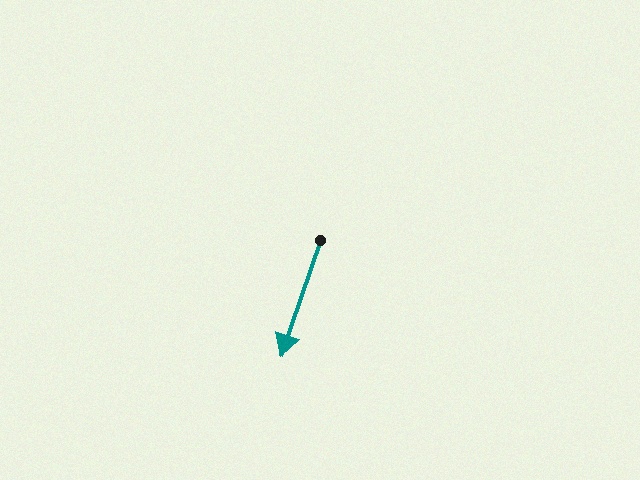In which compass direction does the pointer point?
South.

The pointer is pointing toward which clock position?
Roughly 7 o'clock.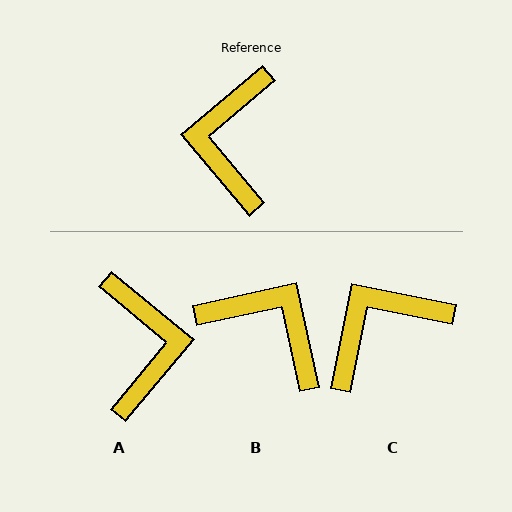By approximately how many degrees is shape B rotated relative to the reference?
Approximately 118 degrees clockwise.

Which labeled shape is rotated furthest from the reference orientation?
A, about 170 degrees away.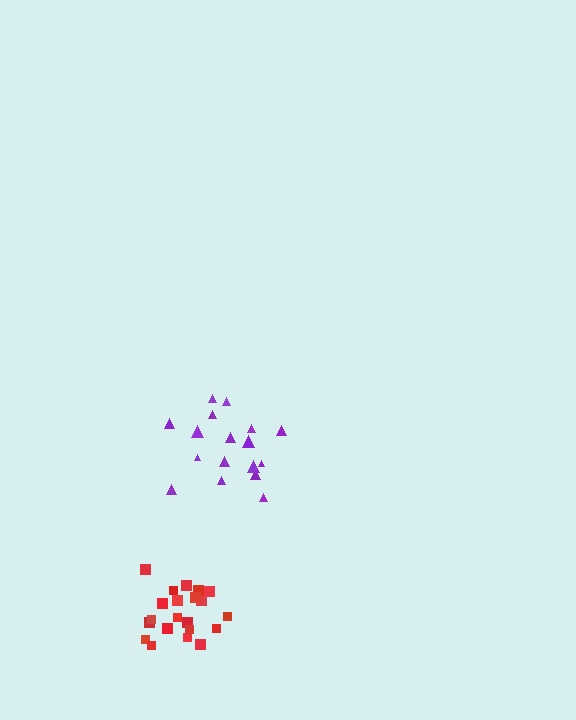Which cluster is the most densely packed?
Red.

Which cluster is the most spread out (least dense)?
Purple.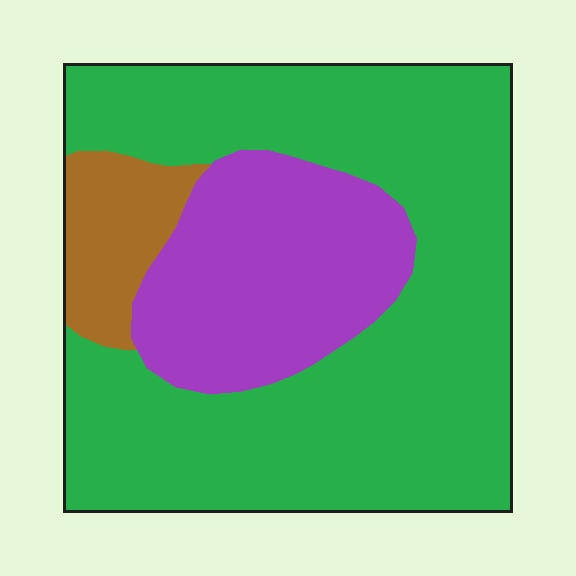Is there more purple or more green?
Green.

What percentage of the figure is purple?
Purple takes up less than a quarter of the figure.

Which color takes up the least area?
Brown, at roughly 10%.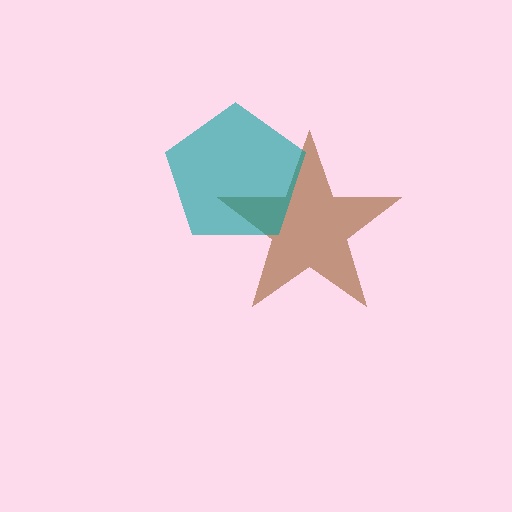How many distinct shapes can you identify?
There are 2 distinct shapes: a brown star, a teal pentagon.